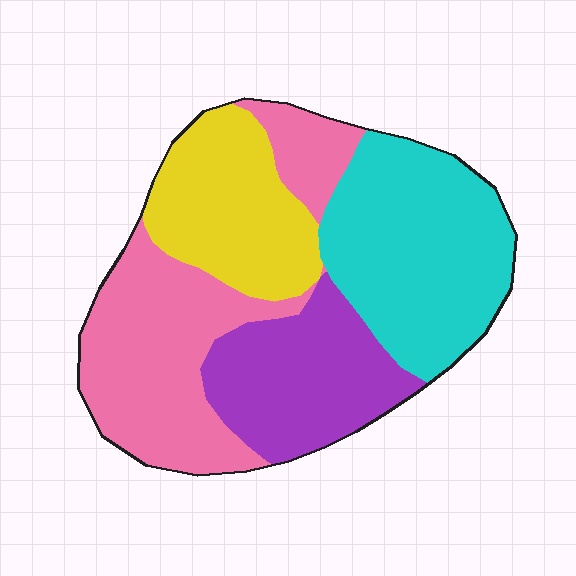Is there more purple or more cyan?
Cyan.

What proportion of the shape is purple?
Purple takes up between a sixth and a third of the shape.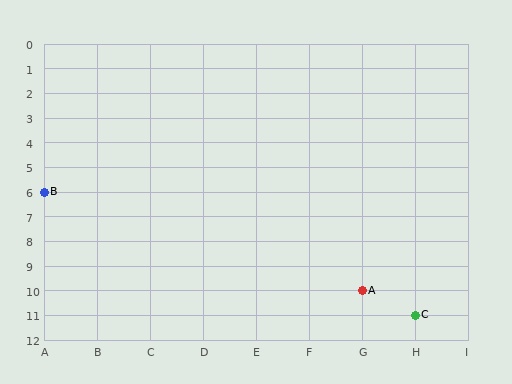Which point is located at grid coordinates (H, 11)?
Point C is at (H, 11).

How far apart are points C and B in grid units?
Points C and B are 7 columns and 5 rows apart (about 8.6 grid units diagonally).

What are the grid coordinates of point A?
Point A is at grid coordinates (G, 10).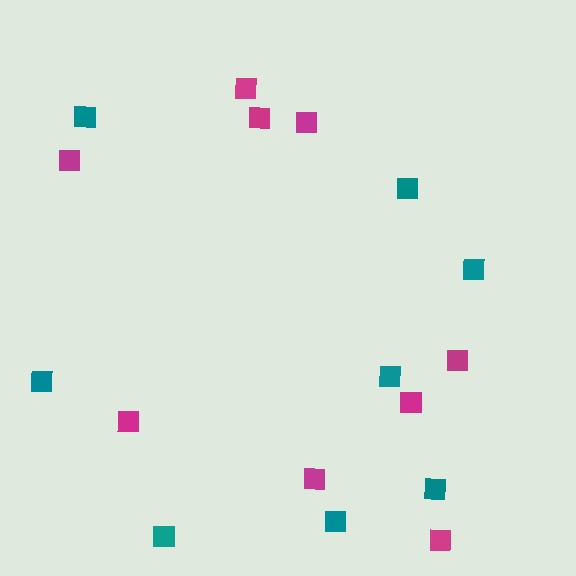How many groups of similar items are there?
There are 2 groups: one group of magenta squares (9) and one group of teal squares (8).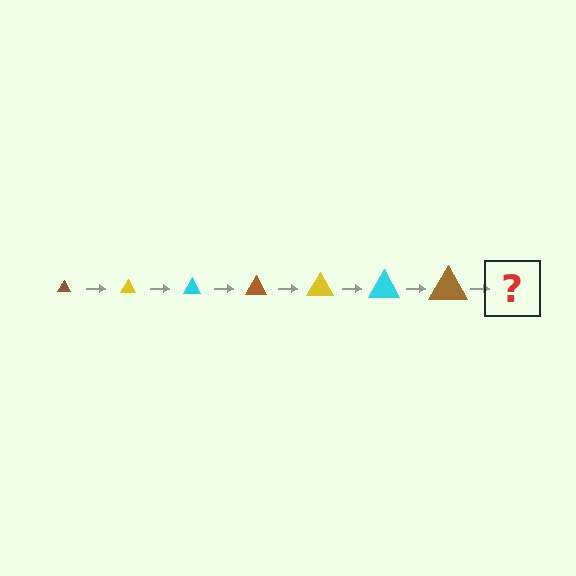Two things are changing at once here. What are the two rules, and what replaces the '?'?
The two rules are that the triangle grows larger each step and the color cycles through brown, yellow, and cyan. The '?' should be a yellow triangle, larger than the previous one.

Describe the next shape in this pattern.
It should be a yellow triangle, larger than the previous one.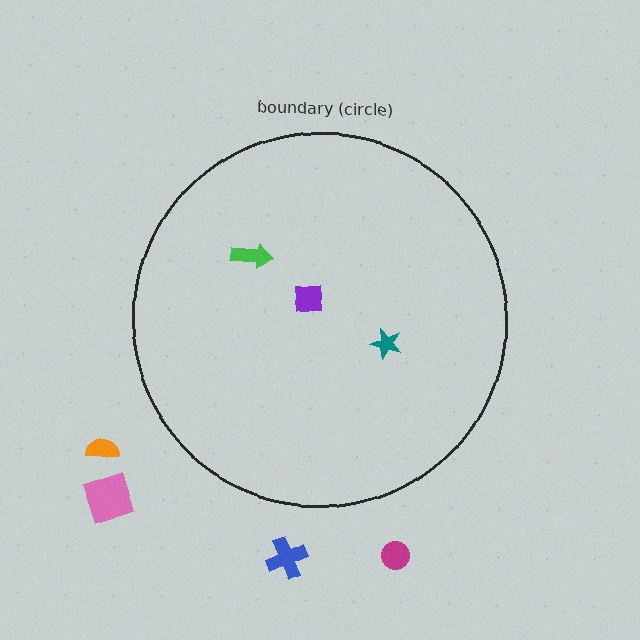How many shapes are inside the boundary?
3 inside, 4 outside.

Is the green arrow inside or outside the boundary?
Inside.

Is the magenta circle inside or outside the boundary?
Outside.